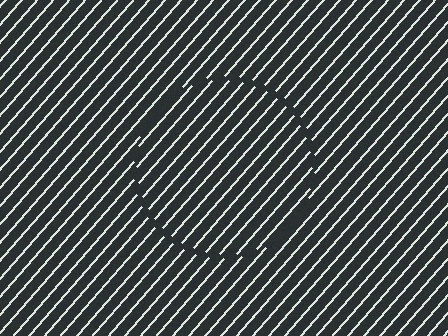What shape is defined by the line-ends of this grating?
An illusory circle. The interior of the shape contains the same grating, shifted by half a period — the contour is defined by the phase discontinuity where line-ends from the inner and outer gratings abut.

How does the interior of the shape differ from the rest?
The interior of the shape contains the same grating, shifted by half a period — the contour is defined by the phase discontinuity where line-ends from the inner and outer gratings abut.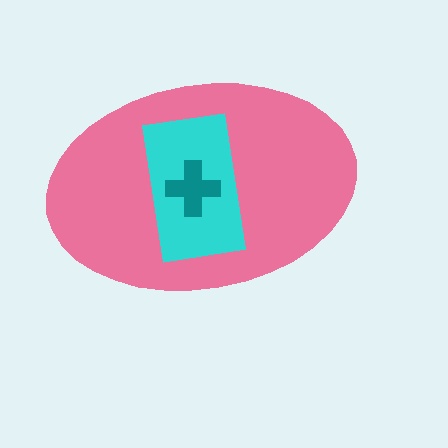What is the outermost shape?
The pink ellipse.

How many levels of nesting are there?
3.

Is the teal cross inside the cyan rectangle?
Yes.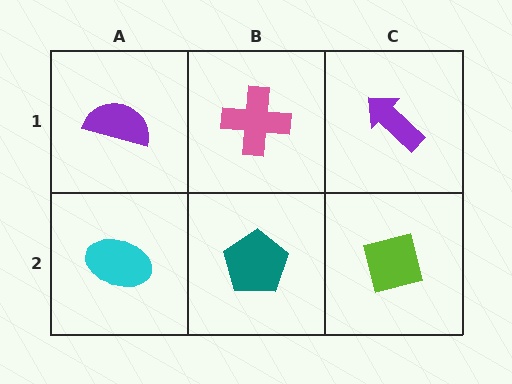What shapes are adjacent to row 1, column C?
A lime square (row 2, column C), a pink cross (row 1, column B).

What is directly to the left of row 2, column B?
A cyan ellipse.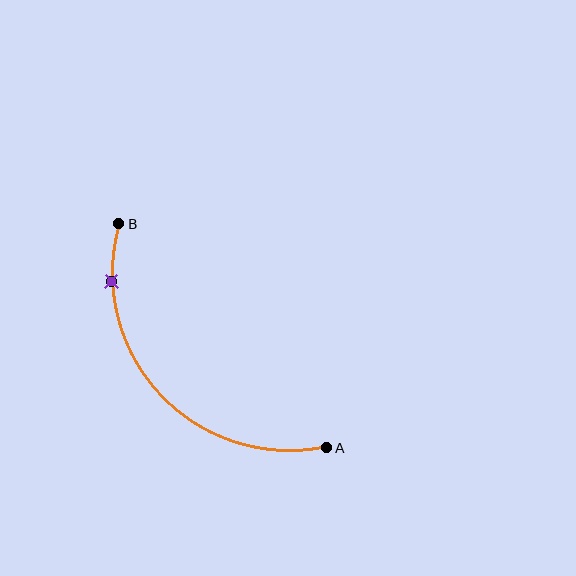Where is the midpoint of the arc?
The arc midpoint is the point on the curve farthest from the straight line joining A and B. It sits below and to the left of that line.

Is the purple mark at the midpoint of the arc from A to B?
No. The purple mark lies on the arc but is closer to endpoint B. The arc midpoint would be at the point on the curve equidistant along the arc from both A and B.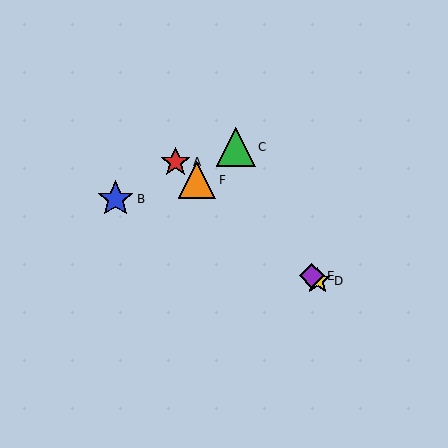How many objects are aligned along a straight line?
4 objects (A, D, E, F) are aligned along a straight line.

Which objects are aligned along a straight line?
Objects A, D, E, F are aligned along a straight line.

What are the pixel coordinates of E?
Object E is at (312, 276).